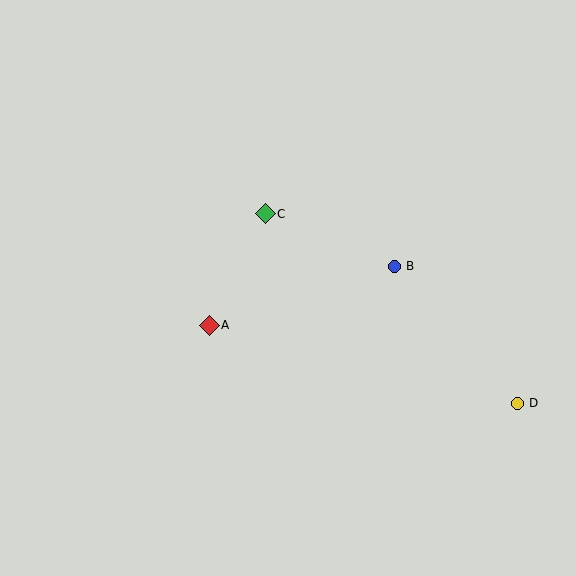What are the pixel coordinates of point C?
Point C is at (265, 214).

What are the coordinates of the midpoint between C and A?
The midpoint between C and A is at (237, 269).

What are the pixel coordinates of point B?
Point B is at (394, 266).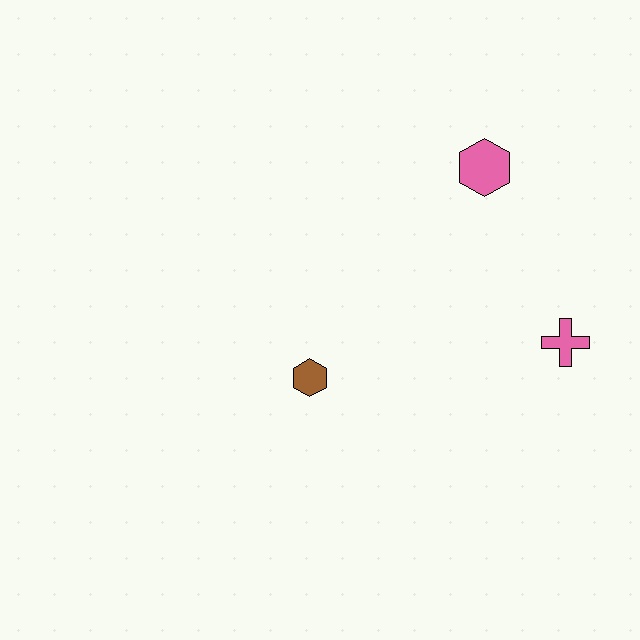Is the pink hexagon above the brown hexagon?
Yes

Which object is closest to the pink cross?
The pink hexagon is closest to the pink cross.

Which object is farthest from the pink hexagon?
The brown hexagon is farthest from the pink hexagon.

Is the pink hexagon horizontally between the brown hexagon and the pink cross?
Yes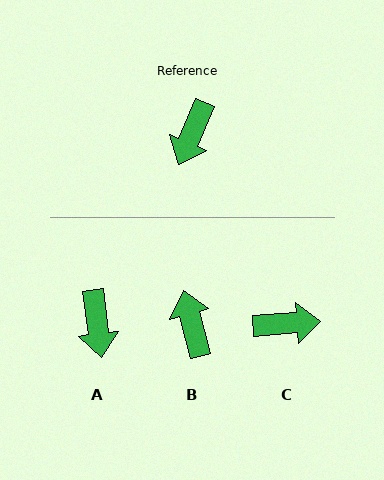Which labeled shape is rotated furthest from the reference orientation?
B, about 142 degrees away.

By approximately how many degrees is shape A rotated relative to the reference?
Approximately 30 degrees counter-clockwise.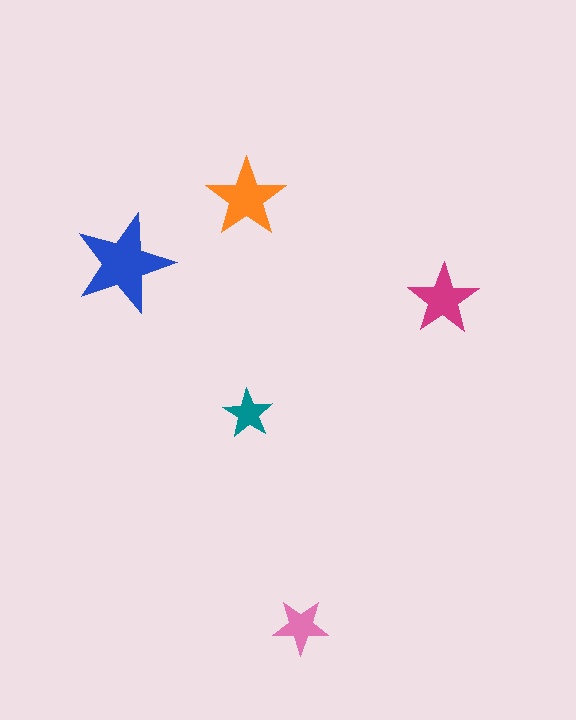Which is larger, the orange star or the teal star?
The orange one.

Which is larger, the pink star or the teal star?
The pink one.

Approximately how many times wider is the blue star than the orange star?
About 1.5 times wider.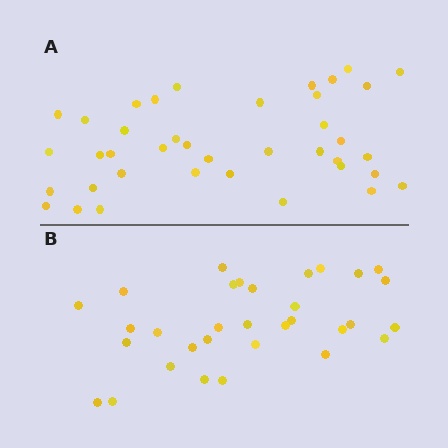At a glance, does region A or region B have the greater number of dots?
Region A (the top region) has more dots.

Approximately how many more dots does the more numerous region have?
Region A has roughly 8 or so more dots than region B.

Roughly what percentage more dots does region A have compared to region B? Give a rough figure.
About 20% more.